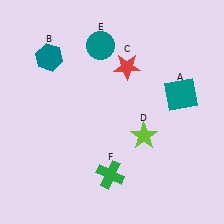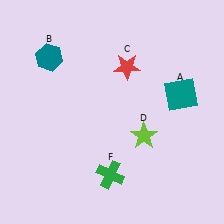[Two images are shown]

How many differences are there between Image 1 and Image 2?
There is 1 difference between the two images.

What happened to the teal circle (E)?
The teal circle (E) was removed in Image 2. It was in the top-left area of Image 1.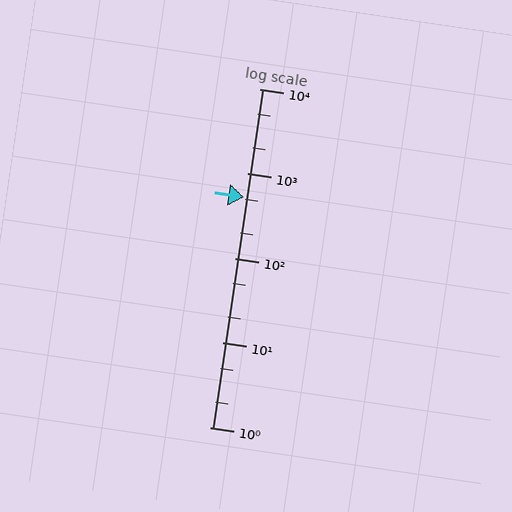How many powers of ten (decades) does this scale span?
The scale spans 4 decades, from 1 to 10000.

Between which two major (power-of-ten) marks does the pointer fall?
The pointer is between 100 and 1000.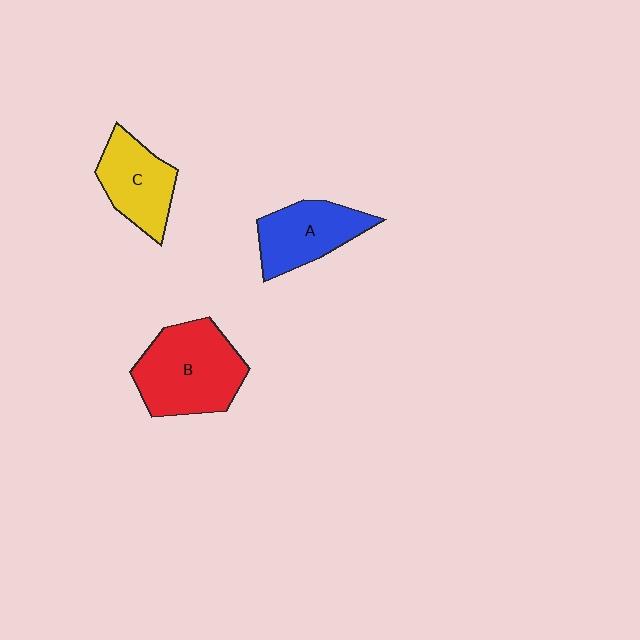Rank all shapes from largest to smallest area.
From largest to smallest: B (red), A (blue), C (yellow).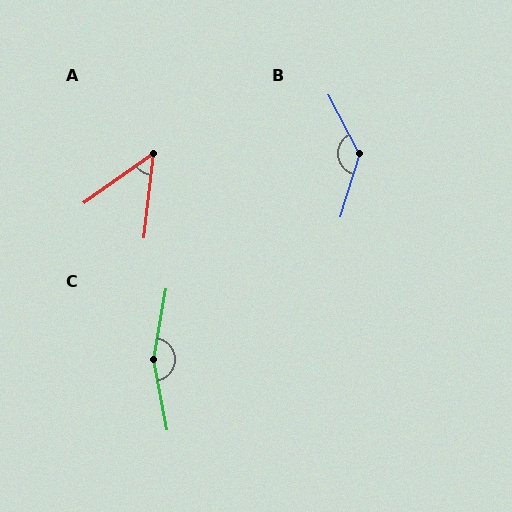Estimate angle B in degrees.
Approximately 136 degrees.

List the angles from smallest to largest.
A (48°), B (136°), C (159°).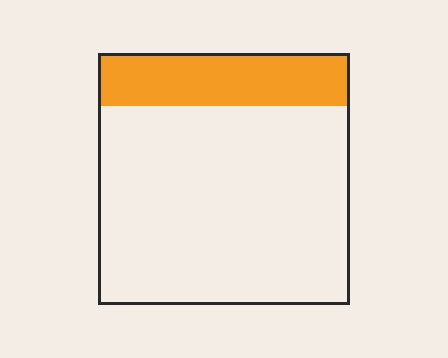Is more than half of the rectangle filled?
No.